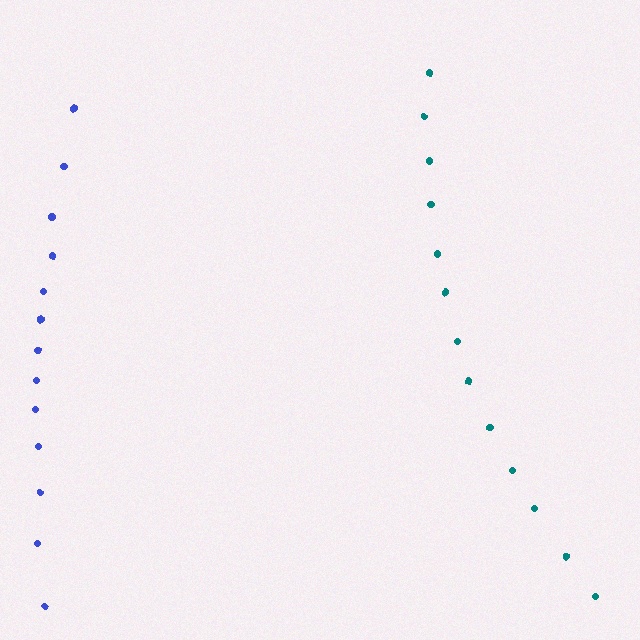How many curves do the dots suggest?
There are 2 distinct paths.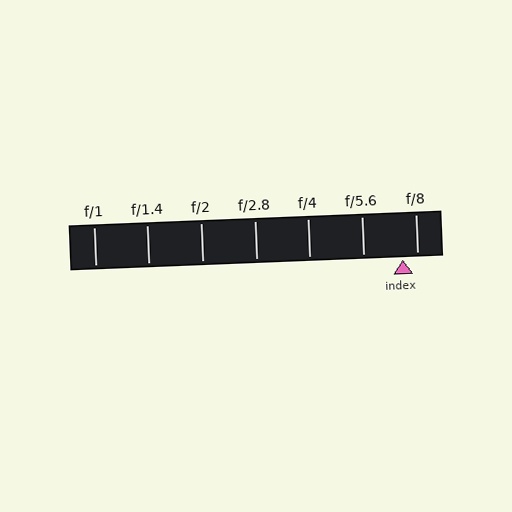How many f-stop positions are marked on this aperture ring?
There are 7 f-stop positions marked.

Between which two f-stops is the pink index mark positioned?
The index mark is between f/5.6 and f/8.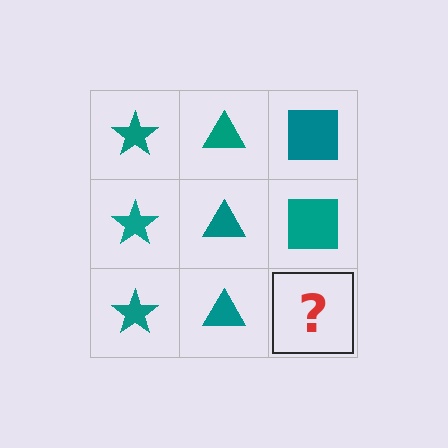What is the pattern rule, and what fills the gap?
The rule is that each column has a consistent shape. The gap should be filled with a teal square.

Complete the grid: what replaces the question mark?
The question mark should be replaced with a teal square.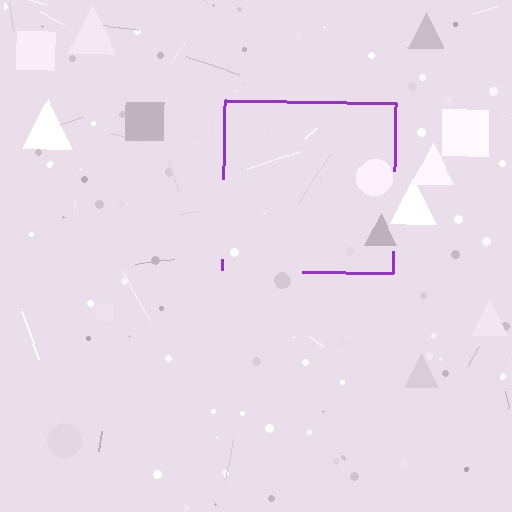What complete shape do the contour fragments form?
The contour fragments form a square.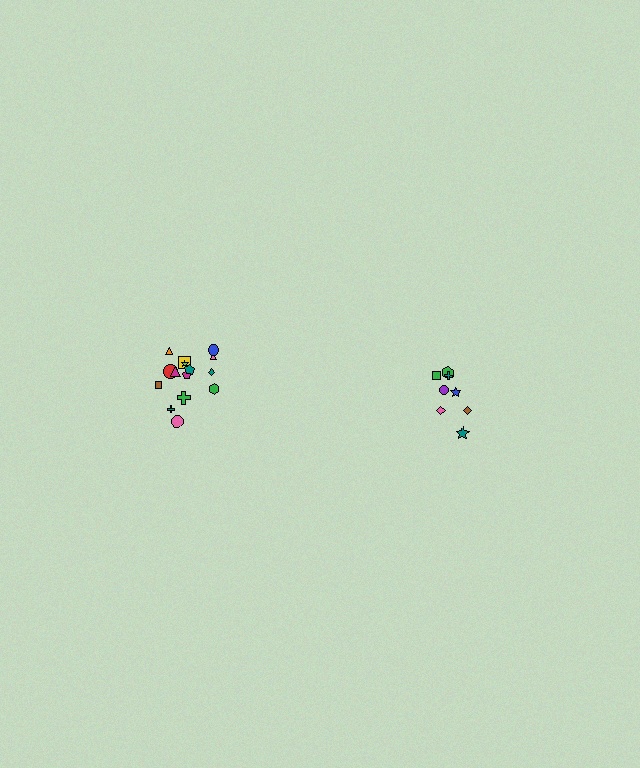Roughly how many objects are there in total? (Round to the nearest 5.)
Roughly 25 objects in total.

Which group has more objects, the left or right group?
The left group.